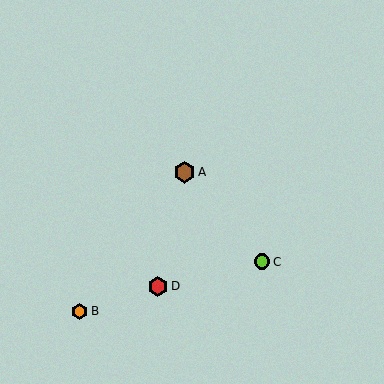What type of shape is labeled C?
Shape C is a lime circle.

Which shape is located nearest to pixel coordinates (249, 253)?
The lime circle (labeled C) at (262, 262) is nearest to that location.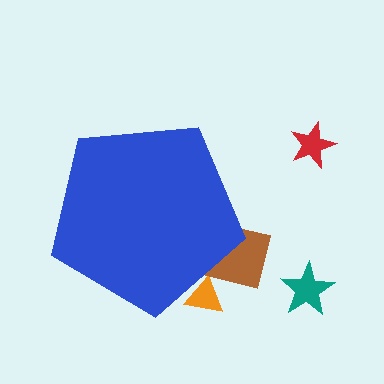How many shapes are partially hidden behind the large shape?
2 shapes are partially hidden.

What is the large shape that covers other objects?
A blue pentagon.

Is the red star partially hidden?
No, the red star is fully visible.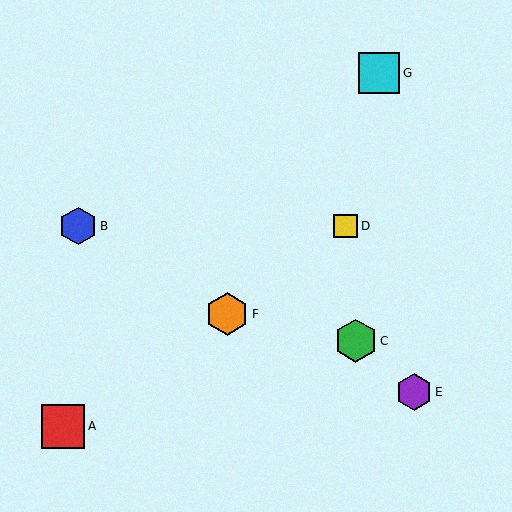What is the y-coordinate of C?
Object C is at y≈341.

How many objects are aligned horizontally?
2 objects (B, D) are aligned horizontally.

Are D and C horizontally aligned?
No, D is at y≈226 and C is at y≈341.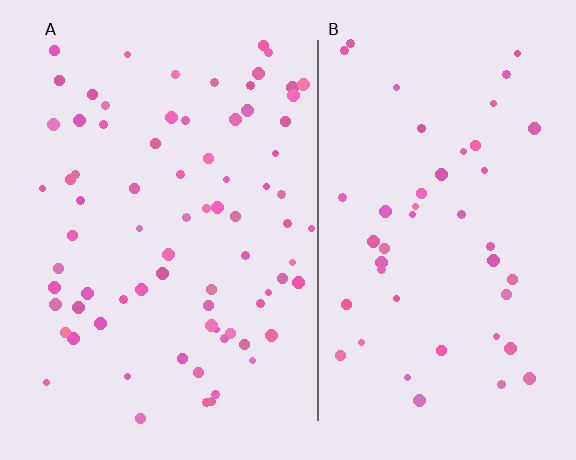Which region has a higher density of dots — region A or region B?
A (the left).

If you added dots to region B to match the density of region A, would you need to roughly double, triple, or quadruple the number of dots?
Approximately double.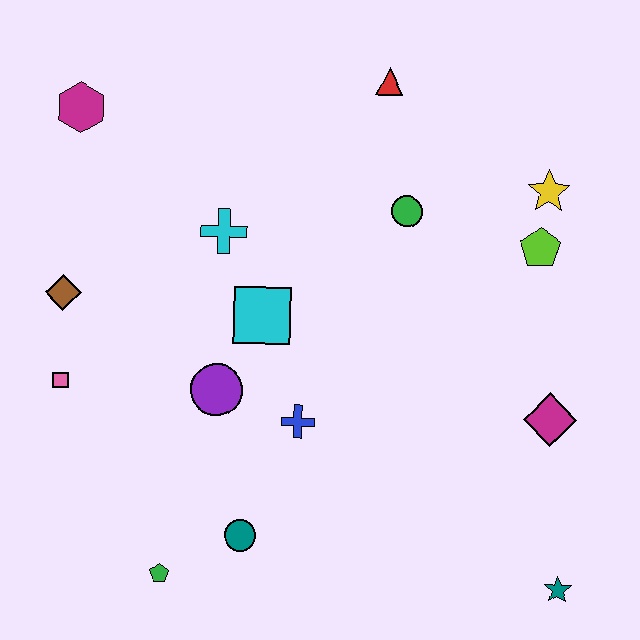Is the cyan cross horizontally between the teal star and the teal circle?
No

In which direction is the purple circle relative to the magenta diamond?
The purple circle is to the left of the magenta diamond.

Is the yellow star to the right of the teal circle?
Yes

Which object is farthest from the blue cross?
The magenta hexagon is farthest from the blue cross.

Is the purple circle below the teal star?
No